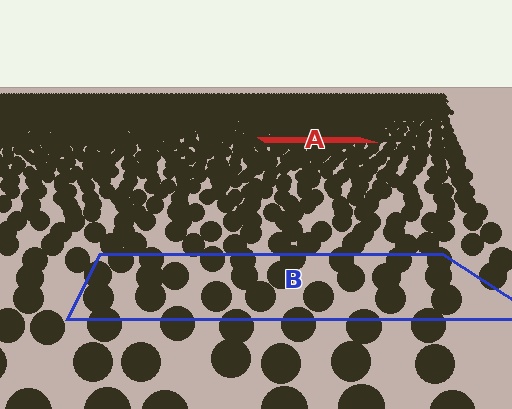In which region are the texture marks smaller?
The texture marks are smaller in region A, because it is farther away.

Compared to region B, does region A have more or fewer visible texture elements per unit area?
Region A has more texture elements per unit area — they are packed more densely because it is farther away.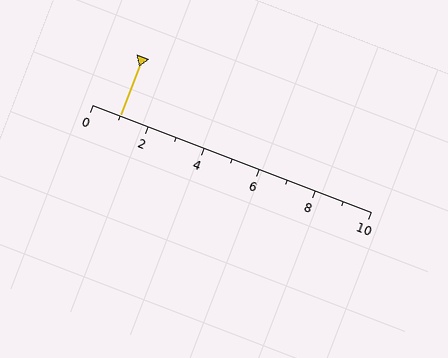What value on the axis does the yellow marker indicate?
The marker indicates approximately 1.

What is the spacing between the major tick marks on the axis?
The major ticks are spaced 2 apart.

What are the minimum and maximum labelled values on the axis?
The axis runs from 0 to 10.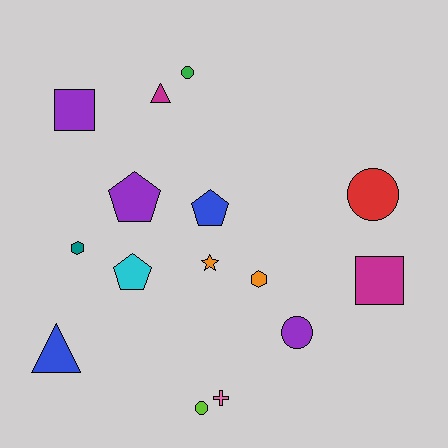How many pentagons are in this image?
There are 3 pentagons.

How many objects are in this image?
There are 15 objects.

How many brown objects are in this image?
There are no brown objects.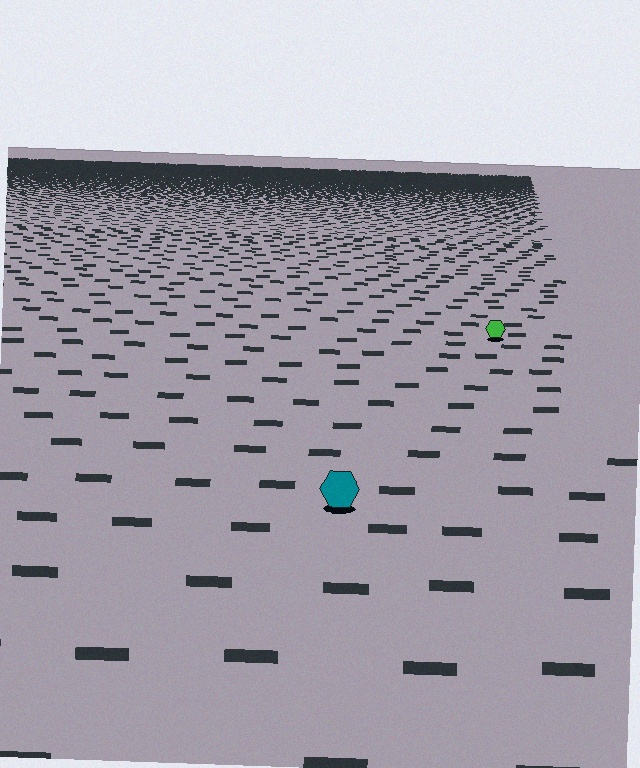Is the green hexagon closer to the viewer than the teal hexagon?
No. The teal hexagon is closer — you can tell from the texture gradient: the ground texture is coarser near it.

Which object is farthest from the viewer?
The green hexagon is farthest from the viewer. It appears smaller and the ground texture around it is denser.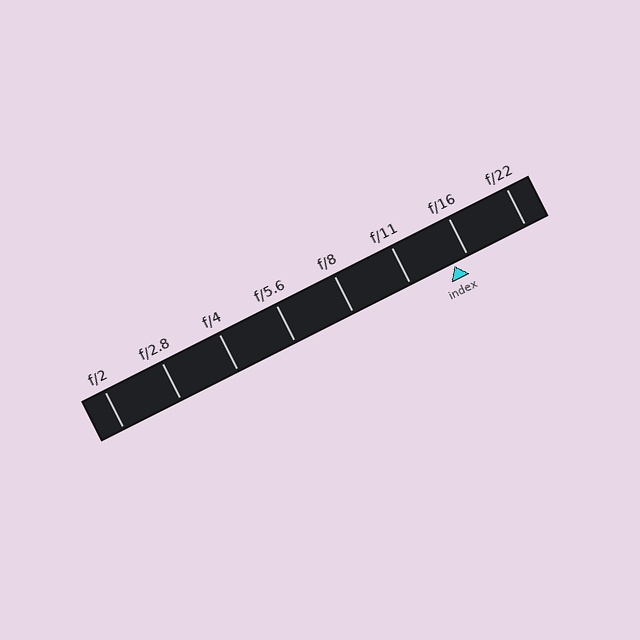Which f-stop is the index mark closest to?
The index mark is closest to f/16.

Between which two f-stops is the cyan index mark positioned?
The index mark is between f/11 and f/16.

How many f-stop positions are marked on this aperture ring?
There are 8 f-stop positions marked.